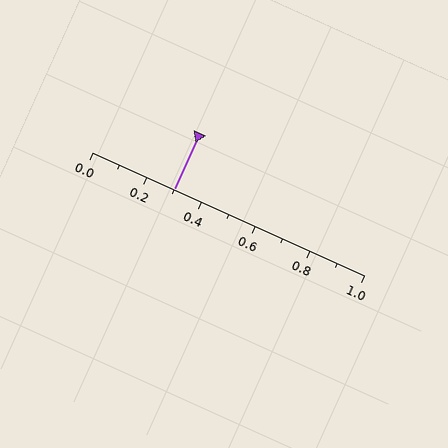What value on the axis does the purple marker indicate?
The marker indicates approximately 0.3.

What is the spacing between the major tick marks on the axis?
The major ticks are spaced 0.2 apart.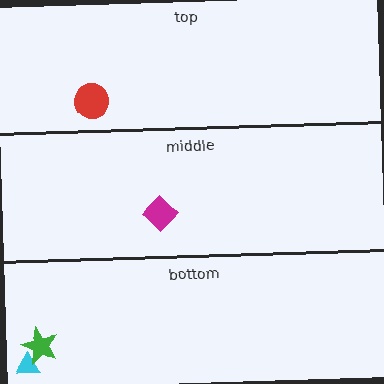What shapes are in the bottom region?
The cyan triangle, the green star.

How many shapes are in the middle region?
1.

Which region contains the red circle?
The top region.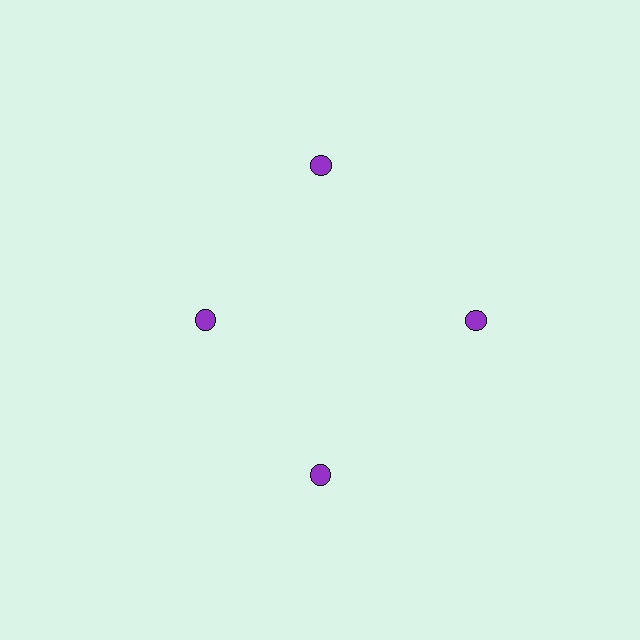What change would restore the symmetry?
The symmetry would be restored by moving it outward, back onto the ring so that all 4 circles sit at equal angles and equal distance from the center.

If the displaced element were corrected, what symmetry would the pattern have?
It would have 4-fold rotational symmetry — the pattern would map onto itself every 90 degrees.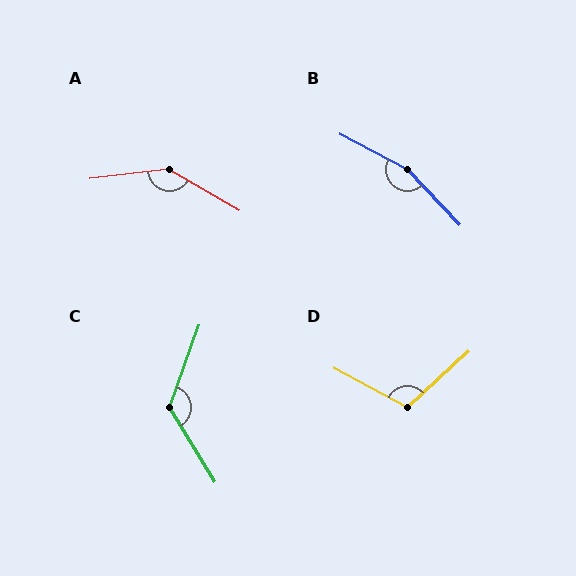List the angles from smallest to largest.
D (109°), C (128°), A (143°), B (161°).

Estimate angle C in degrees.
Approximately 128 degrees.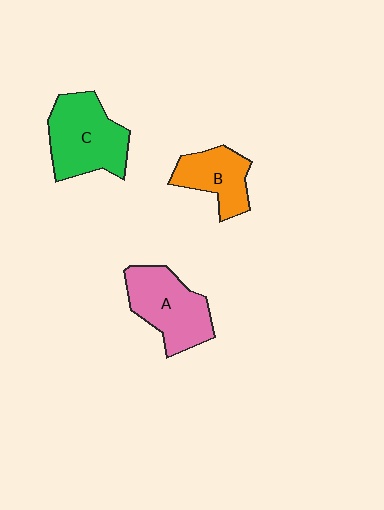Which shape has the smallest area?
Shape B (orange).